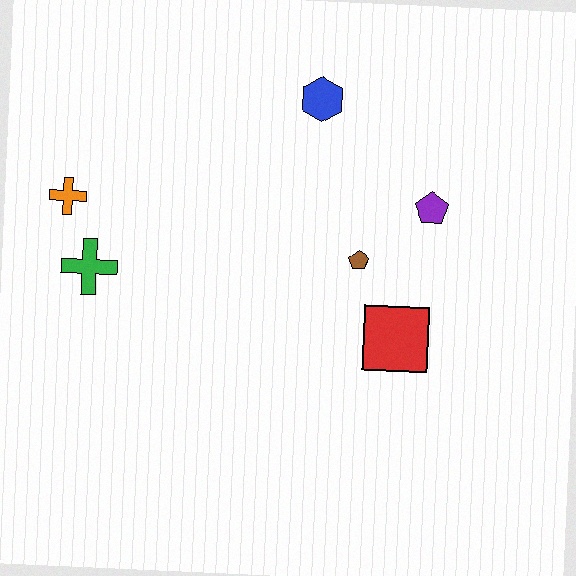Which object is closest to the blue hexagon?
The purple pentagon is closest to the blue hexagon.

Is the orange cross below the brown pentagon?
No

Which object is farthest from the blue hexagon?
The green cross is farthest from the blue hexagon.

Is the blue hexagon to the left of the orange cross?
No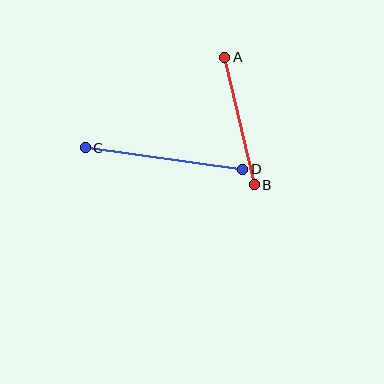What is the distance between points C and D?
The distance is approximately 159 pixels.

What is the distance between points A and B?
The distance is approximately 131 pixels.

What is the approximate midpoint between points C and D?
The midpoint is at approximately (164, 159) pixels.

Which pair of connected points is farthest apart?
Points C and D are farthest apart.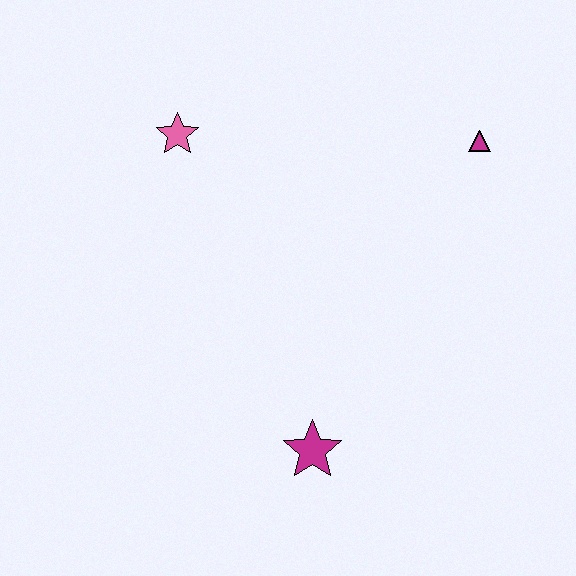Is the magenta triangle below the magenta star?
No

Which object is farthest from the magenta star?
The magenta triangle is farthest from the magenta star.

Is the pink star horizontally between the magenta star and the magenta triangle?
No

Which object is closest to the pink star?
The magenta triangle is closest to the pink star.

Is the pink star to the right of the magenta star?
No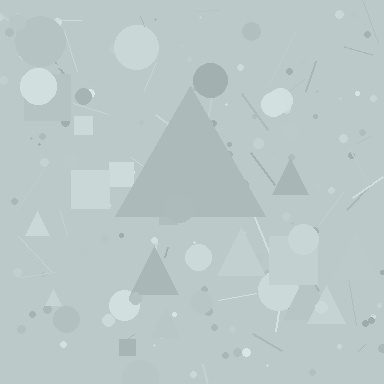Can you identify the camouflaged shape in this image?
The camouflaged shape is a triangle.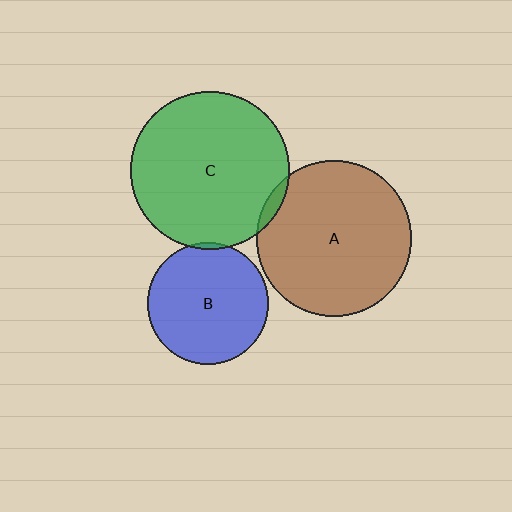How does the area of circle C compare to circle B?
Approximately 1.7 times.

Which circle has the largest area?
Circle C (green).